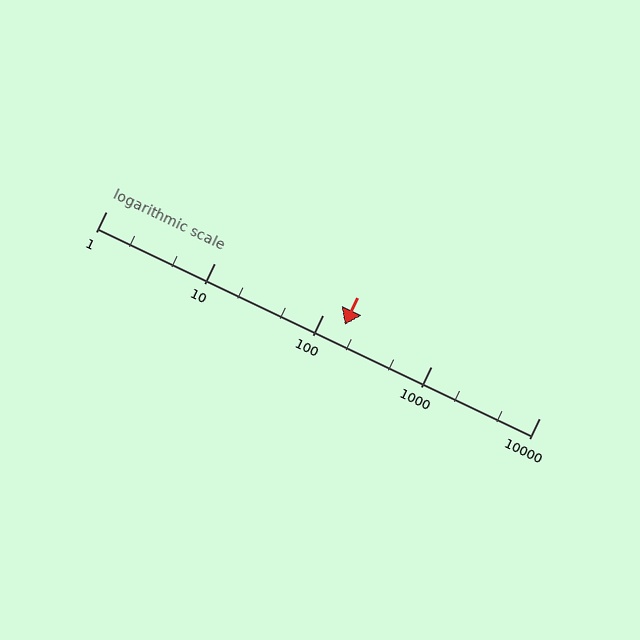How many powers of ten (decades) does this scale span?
The scale spans 4 decades, from 1 to 10000.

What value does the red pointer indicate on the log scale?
The pointer indicates approximately 160.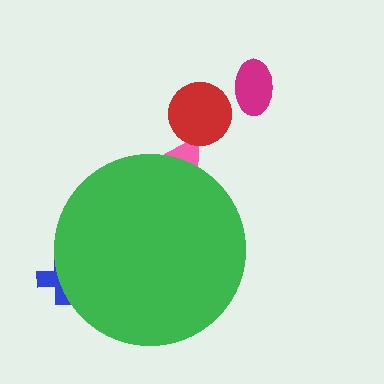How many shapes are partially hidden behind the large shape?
2 shapes are partially hidden.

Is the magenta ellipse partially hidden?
No, the magenta ellipse is fully visible.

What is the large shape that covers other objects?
A green circle.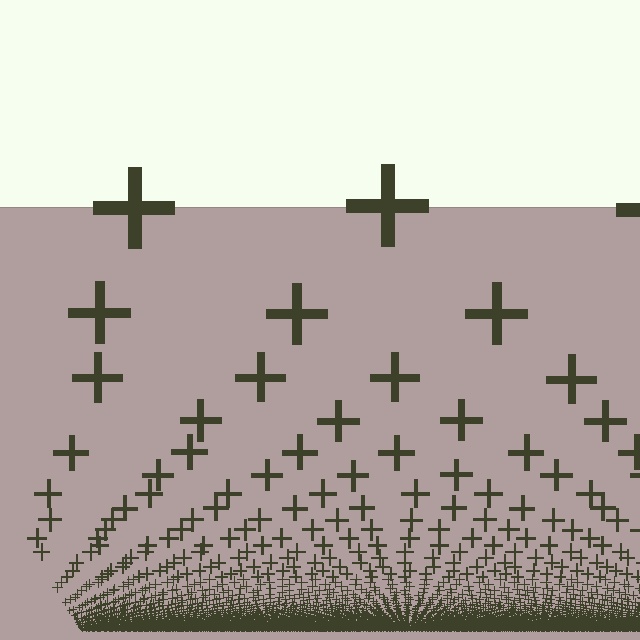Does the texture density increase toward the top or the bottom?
Density increases toward the bottom.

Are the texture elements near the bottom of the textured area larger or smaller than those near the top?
Smaller. The gradient is inverted — elements near the bottom are smaller and denser.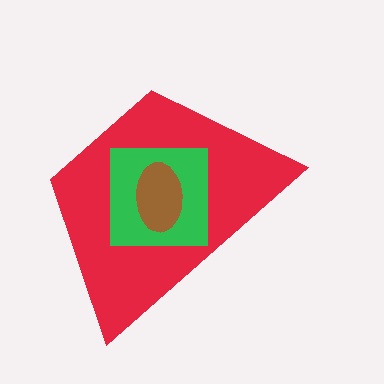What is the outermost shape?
The red trapezoid.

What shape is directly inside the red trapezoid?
The green square.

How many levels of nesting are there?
3.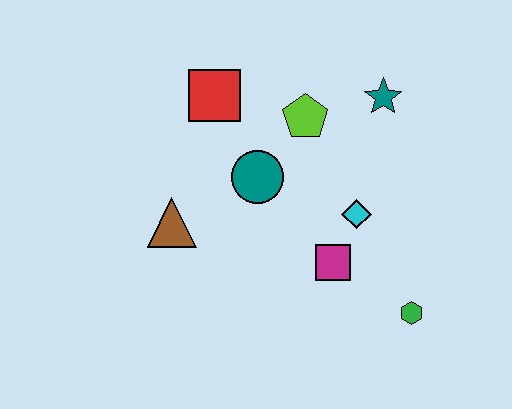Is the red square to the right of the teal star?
No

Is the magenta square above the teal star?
No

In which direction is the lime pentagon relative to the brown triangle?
The lime pentagon is to the right of the brown triangle.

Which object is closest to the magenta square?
The cyan diamond is closest to the magenta square.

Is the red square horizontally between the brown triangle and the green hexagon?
Yes